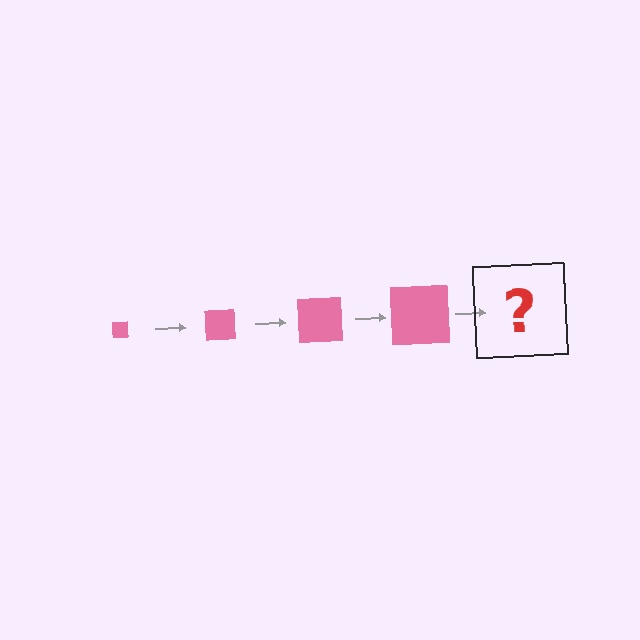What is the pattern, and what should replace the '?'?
The pattern is that the square gets progressively larger each step. The '?' should be a pink square, larger than the previous one.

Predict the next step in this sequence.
The next step is a pink square, larger than the previous one.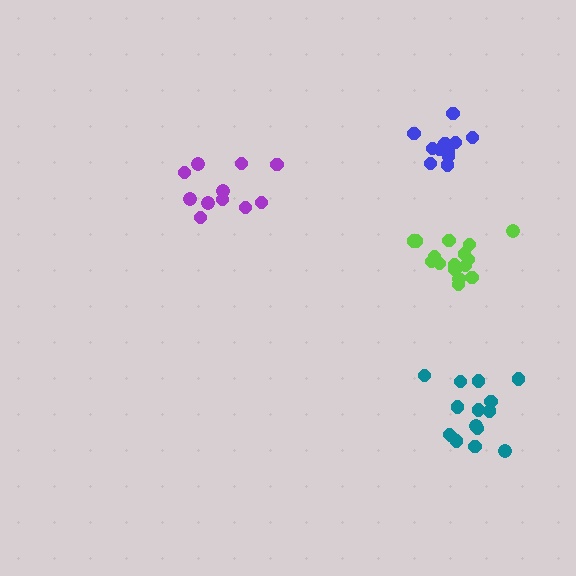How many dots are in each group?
Group 1: 11 dots, Group 2: 15 dots, Group 3: 16 dots, Group 4: 11 dots (53 total).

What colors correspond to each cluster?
The clusters are colored: purple, teal, lime, blue.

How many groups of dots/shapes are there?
There are 4 groups.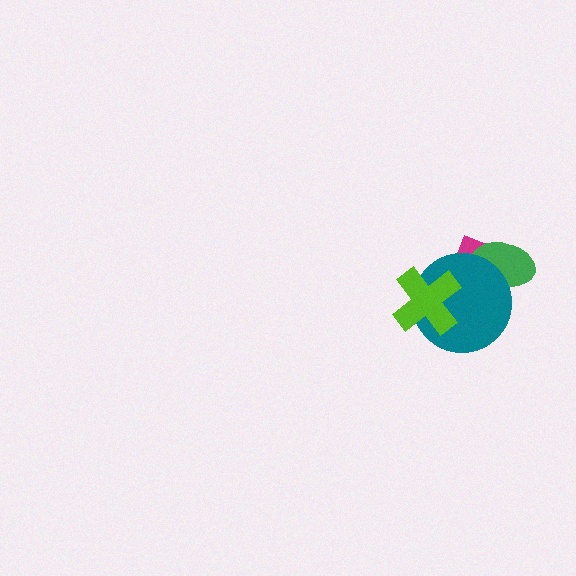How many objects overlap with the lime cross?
1 object overlaps with the lime cross.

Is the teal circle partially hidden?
Yes, it is partially covered by another shape.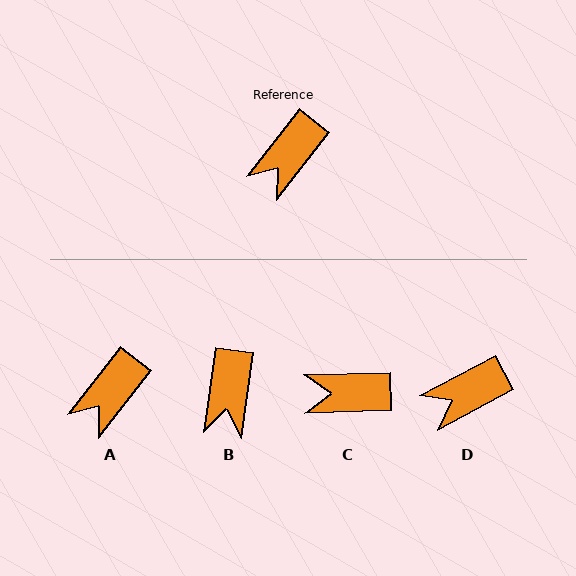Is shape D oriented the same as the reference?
No, it is off by about 24 degrees.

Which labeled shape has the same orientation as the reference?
A.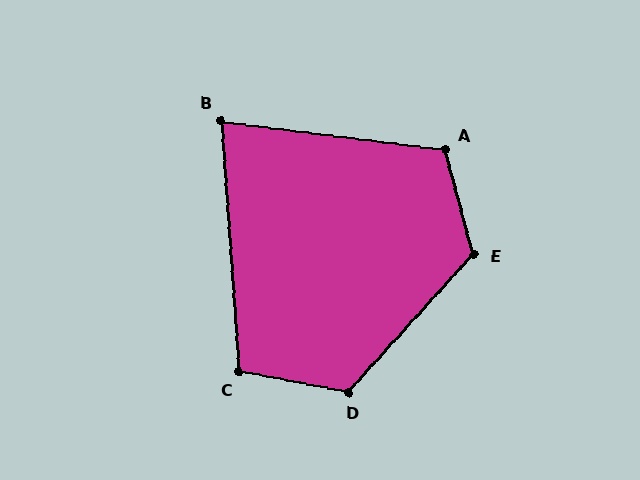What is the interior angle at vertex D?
Approximately 122 degrees (obtuse).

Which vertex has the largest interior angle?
E, at approximately 122 degrees.